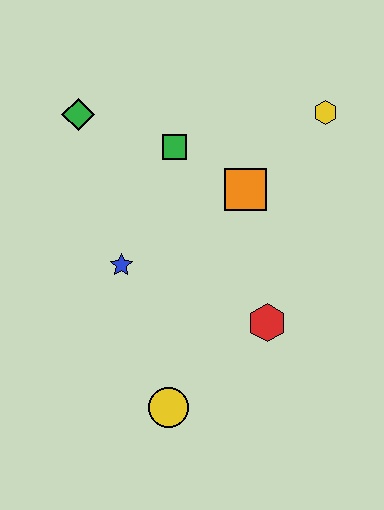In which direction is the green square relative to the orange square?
The green square is to the left of the orange square.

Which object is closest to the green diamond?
The green square is closest to the green diamond.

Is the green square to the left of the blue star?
No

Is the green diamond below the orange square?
No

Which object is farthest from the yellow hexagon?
The yellow circle is farthest from the yellow hexagon.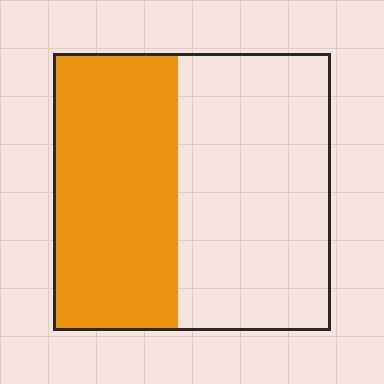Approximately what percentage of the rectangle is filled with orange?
Approximately 45%.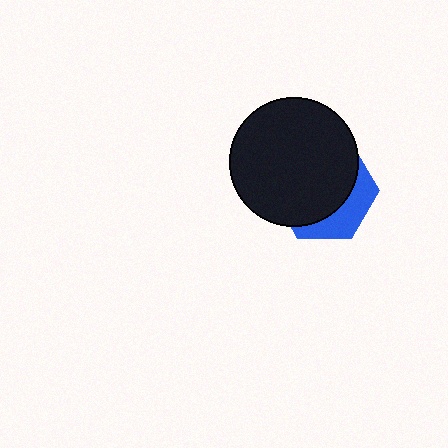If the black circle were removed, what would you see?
You would see the complete blue hexagon.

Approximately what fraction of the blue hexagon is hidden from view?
Roughly 69% of the blue hexagon is hidden behind the black circle.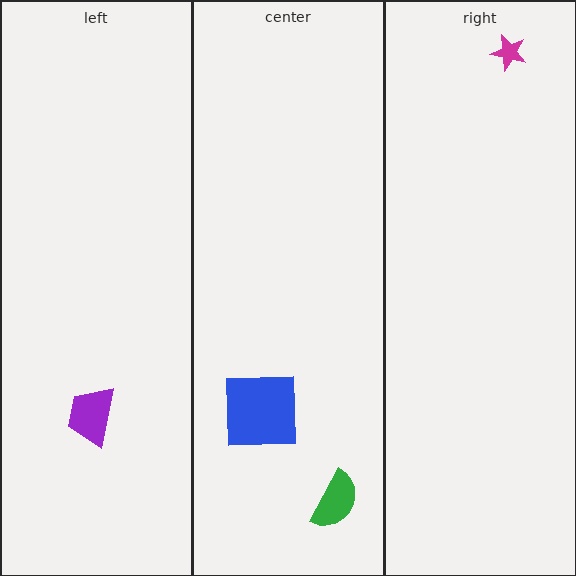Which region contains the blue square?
The center region.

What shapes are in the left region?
The purple trapezoid.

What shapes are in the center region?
The blue square, the green semicircle.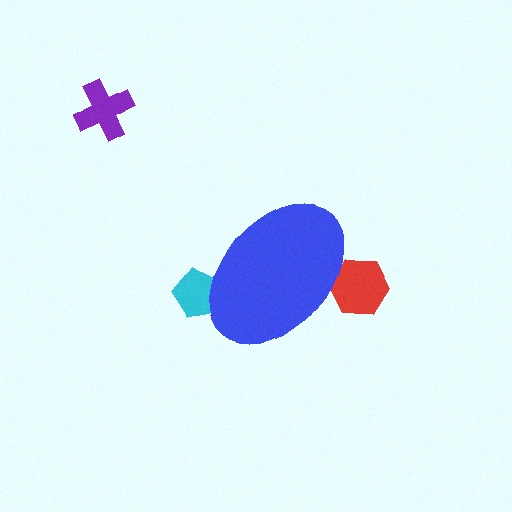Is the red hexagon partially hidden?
Yes, the red hexagon is partially hidden behind the blue ellipse.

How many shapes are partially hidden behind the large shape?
2 shapes are partially hidden.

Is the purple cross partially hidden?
No, the purple cross is fully visible.